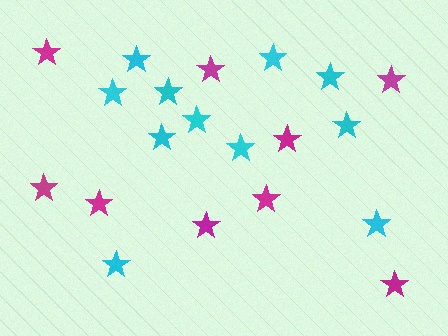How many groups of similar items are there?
There are 2 groups: one group of cyan stars (11) and one group of magenta stars (9).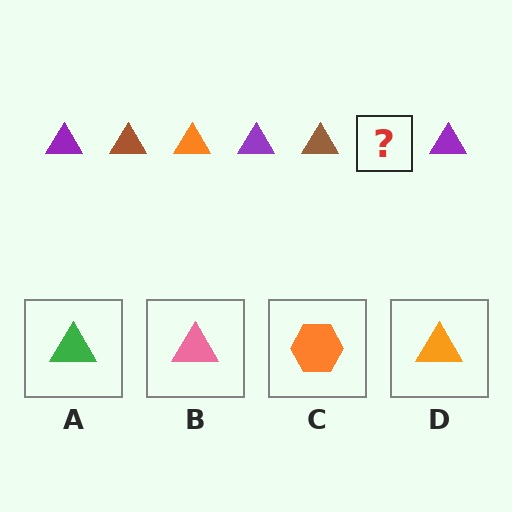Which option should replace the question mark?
Option D.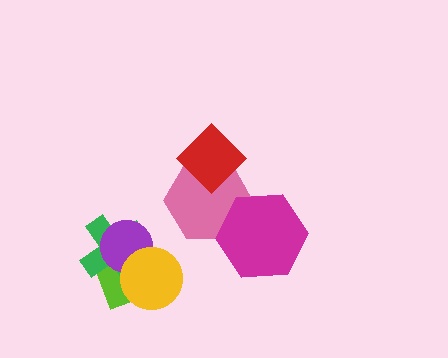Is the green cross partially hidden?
Yes, it is partially covered by another shape.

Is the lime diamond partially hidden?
Yes, it is partially covered by another shape.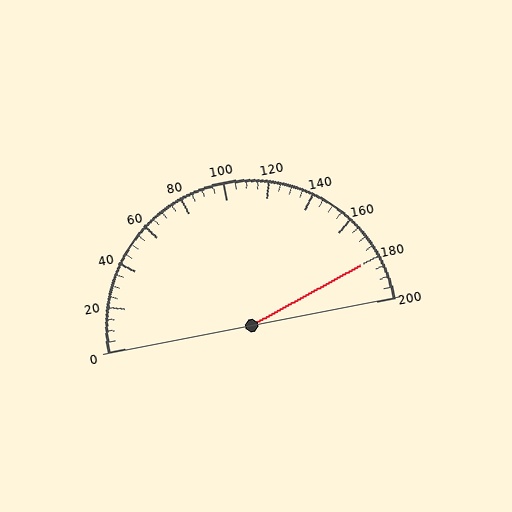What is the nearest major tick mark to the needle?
The nearest major tick mark is 180.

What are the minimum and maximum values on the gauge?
The gauge ranges from 0 to 200.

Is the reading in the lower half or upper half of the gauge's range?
The reading is in the upper half of the range (0 to 200).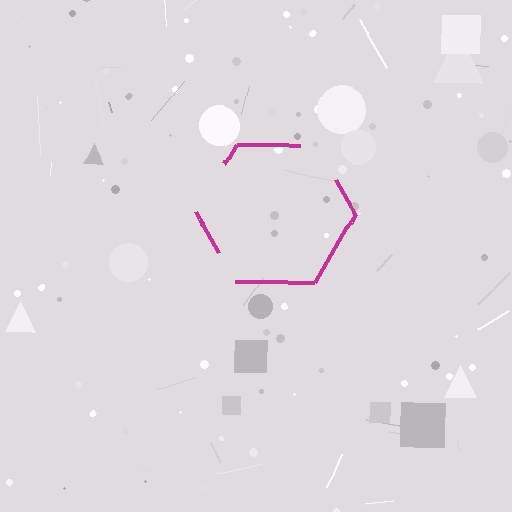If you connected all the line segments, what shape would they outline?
They would outline a hexagon.